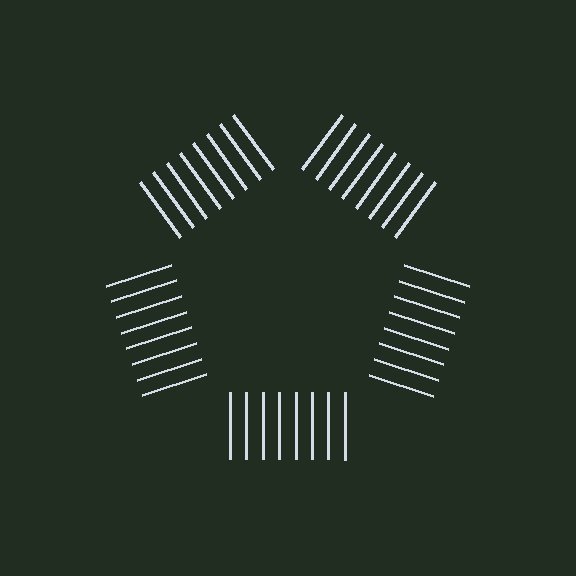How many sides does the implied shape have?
5 sides — the line-ends trace a pentagon.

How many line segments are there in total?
40 — 8 along each of the 5 edges.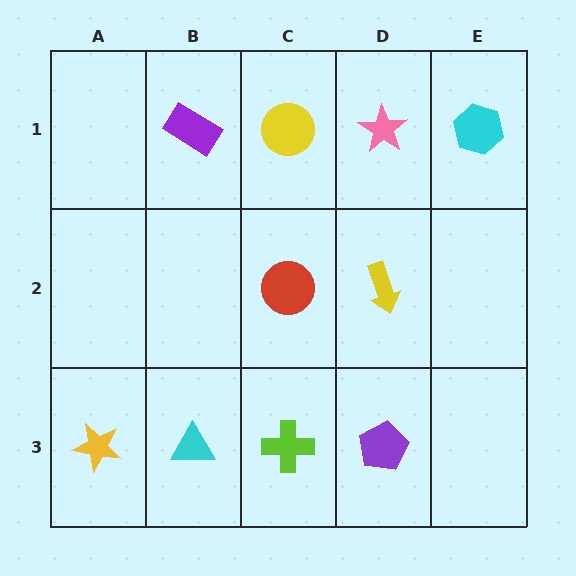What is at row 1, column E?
A cyan hexagon.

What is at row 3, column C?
A lime cross.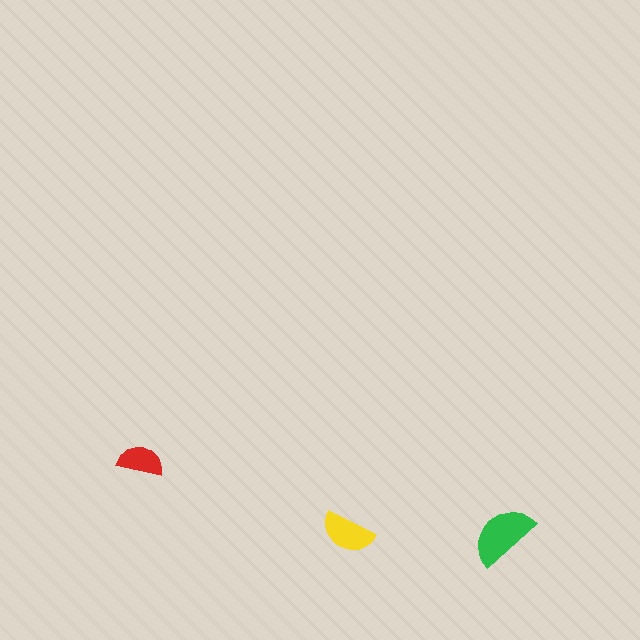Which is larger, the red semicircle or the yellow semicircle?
The yellow one.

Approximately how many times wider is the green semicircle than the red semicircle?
About 1.5 times wider.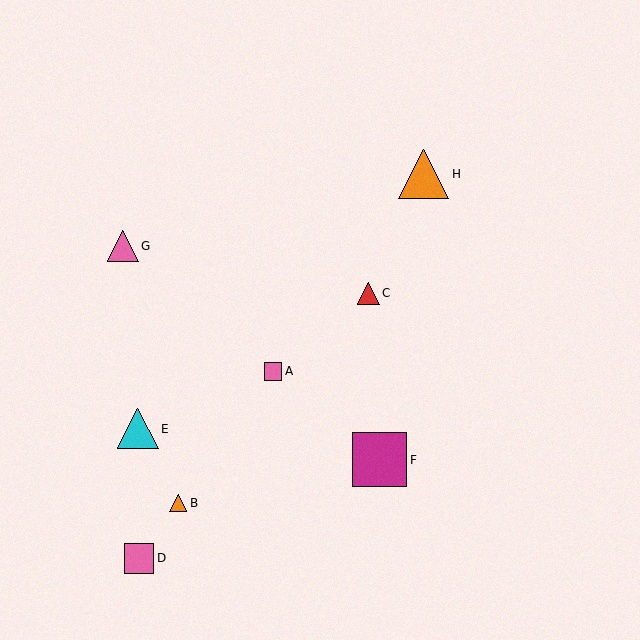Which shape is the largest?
The magenta square (labeled F) is the largest.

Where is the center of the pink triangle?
The center of the pink triangle is at (123, 246).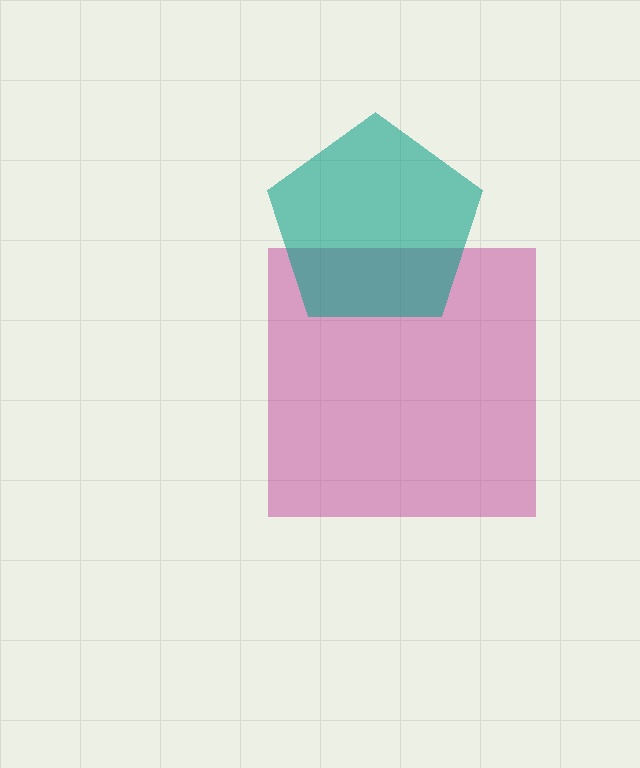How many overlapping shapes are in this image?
There are 2 overlapping shapes in the image.